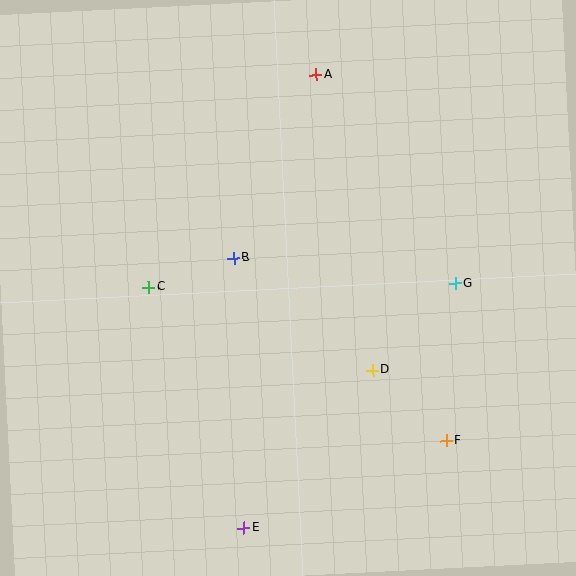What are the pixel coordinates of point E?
Point E is at (244, 528).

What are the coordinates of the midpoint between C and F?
The midpoint between C and F is at (297, 364).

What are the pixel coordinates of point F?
Point F is at (446, 441).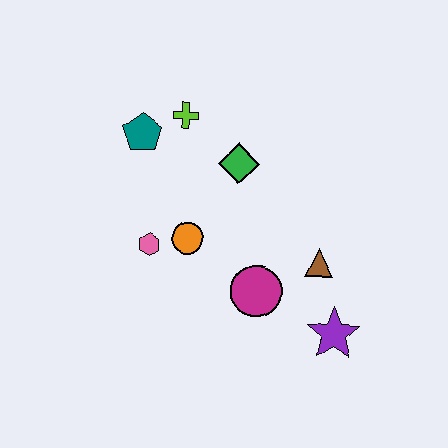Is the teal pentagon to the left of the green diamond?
Yes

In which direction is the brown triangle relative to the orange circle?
The brown triangle is to the right of the orange circle.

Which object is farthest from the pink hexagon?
The purple star is farthest from the pink hexagon.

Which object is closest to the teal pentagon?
The lime cross is closest to the teal pentagon.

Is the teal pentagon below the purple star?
No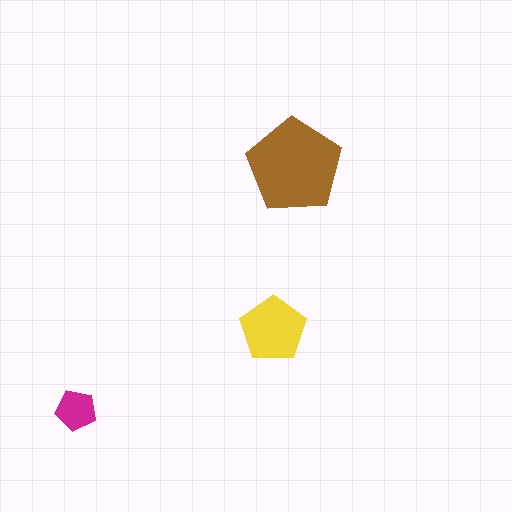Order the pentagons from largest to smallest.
the brown one, the yellow one, the magenta one.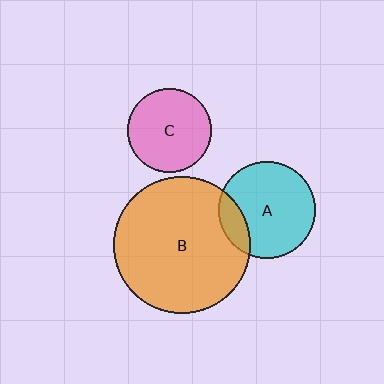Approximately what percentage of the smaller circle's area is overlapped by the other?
Approximately 15%.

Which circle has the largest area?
Circle B (orange).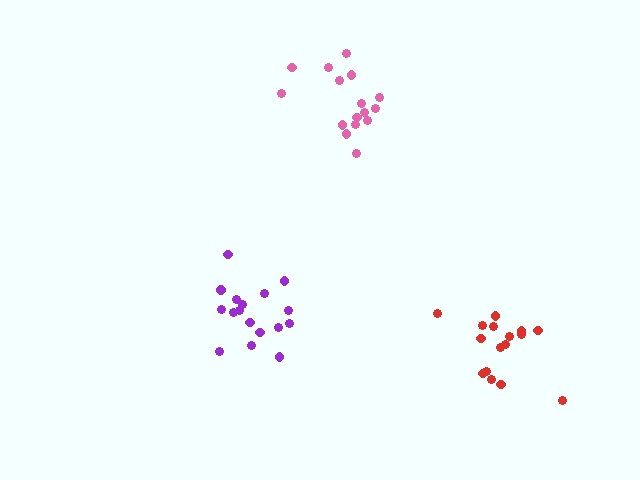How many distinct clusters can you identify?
There are 3 distinct clusters.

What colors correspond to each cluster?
The clusters are colored: red, purple, pink.